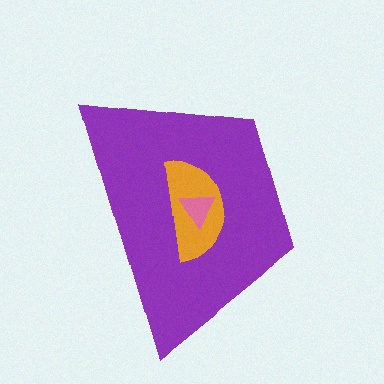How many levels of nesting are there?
3.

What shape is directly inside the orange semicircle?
The pink triangle.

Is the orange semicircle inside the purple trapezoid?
Yes.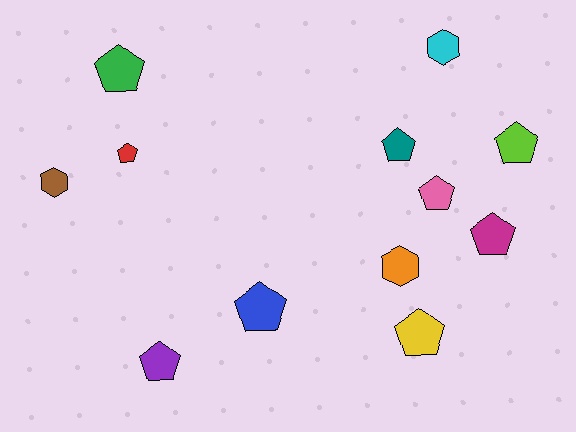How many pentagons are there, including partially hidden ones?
There are 9 pentagons.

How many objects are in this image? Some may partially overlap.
There are 12 objects.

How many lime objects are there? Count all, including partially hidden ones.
There is 1 lime object.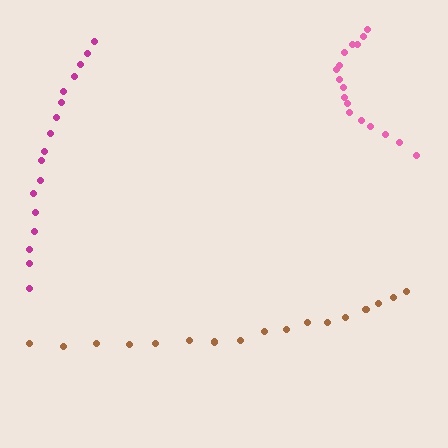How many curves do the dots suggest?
There are 3 distinct paths.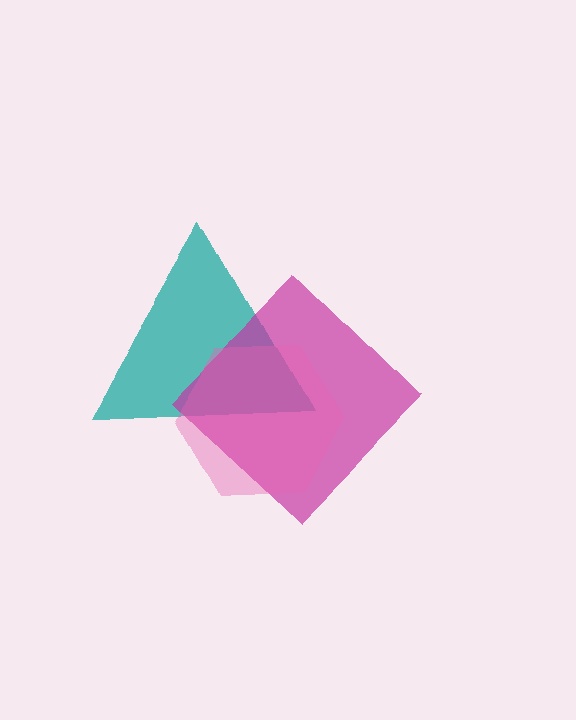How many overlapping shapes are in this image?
There are 3 overlapping shapes in the image.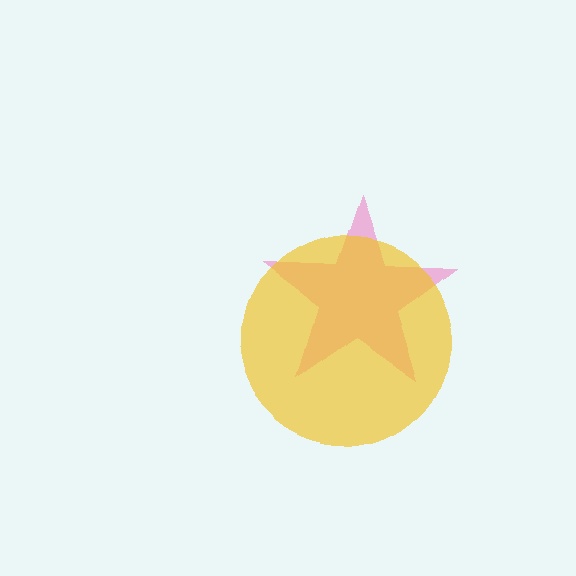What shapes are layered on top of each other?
The layered shapes are: a pink star, a yellow circle.